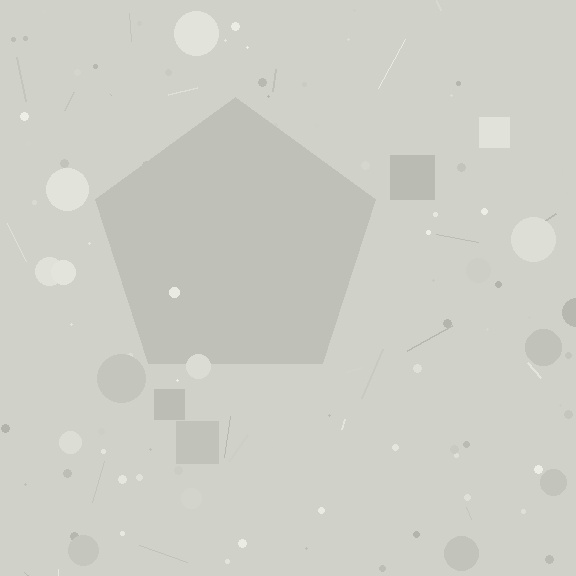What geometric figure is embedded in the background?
A pentagon is embedded in the background.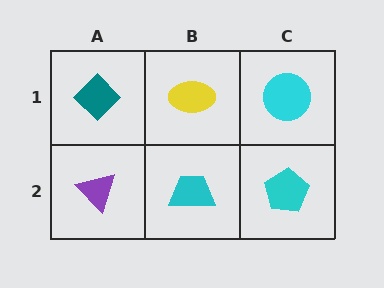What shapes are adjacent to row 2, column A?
A teal diamond (row 1, column A), a cyan trapezoid (row 2, column B).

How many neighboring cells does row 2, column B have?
3.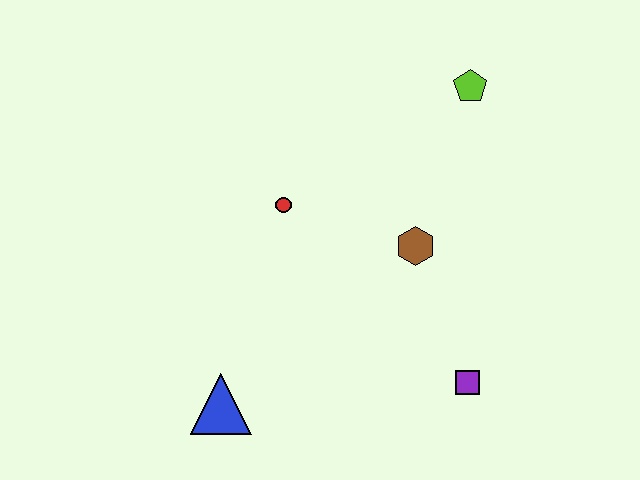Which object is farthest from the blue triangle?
The lime pentagon is farthest from the blue triangle.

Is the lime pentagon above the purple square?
Yes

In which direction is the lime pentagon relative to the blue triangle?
The lime pentagon is above the blue triangle.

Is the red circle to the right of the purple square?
No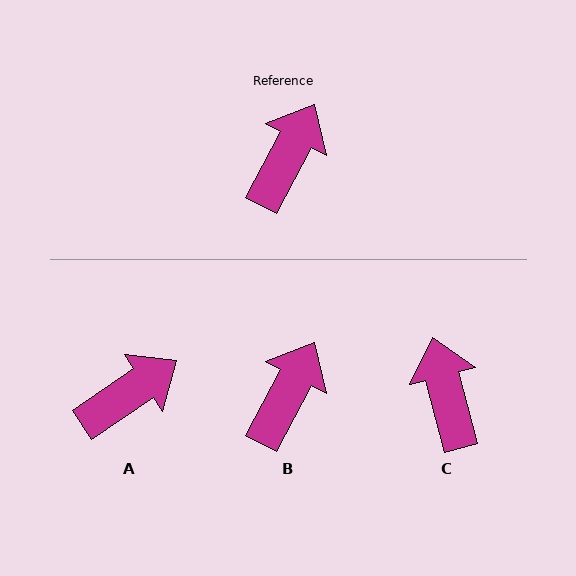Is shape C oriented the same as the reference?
No, it is off by about 43 degrees.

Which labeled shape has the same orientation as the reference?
B.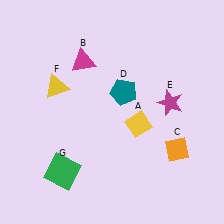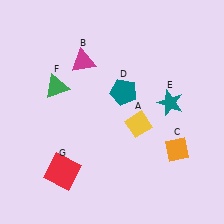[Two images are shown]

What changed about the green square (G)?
In Image 1, G is green. In Image 2, it changed to red.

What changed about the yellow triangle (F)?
In Image 1, F is yellow. In Image 2, it changed to green.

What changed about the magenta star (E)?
In Image 1, E is magenta. In Image 2, it changed to teal.